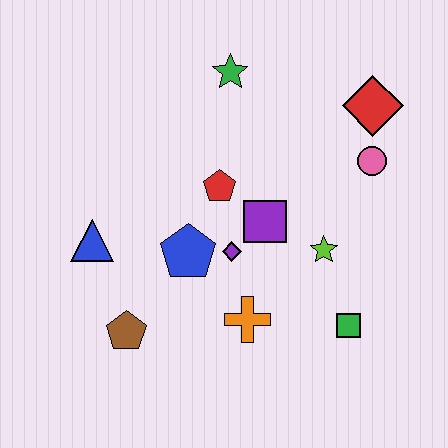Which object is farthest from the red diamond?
The brown pentagon is farthest from the red diamond.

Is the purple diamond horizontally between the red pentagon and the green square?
Yes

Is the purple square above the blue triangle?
Yes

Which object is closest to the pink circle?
The red diamond is closest to the pink circle.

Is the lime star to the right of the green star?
Yes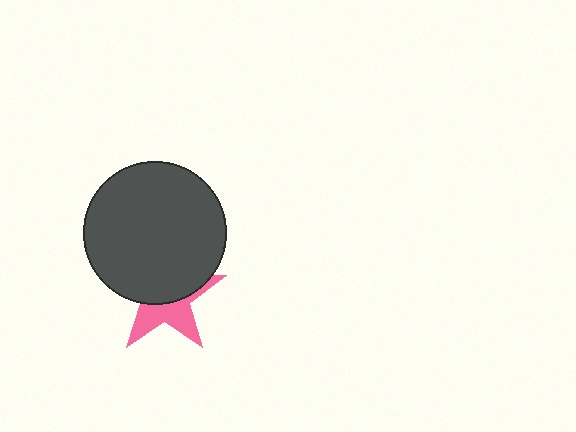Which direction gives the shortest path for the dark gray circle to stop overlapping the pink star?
Moving up gives the shortest separation.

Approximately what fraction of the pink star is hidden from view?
Roughly 58% of the pink star is hidden behind the dark gray circle.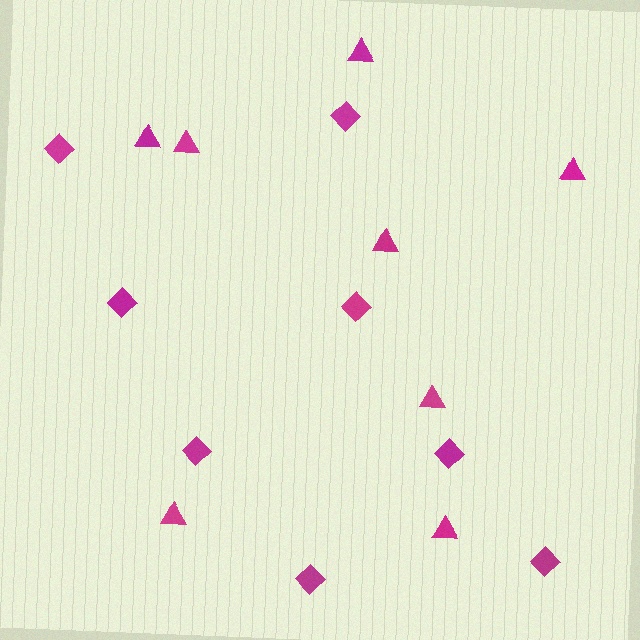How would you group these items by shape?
There are 2 groups: one group of diamonds (8) and one group of triangles (8).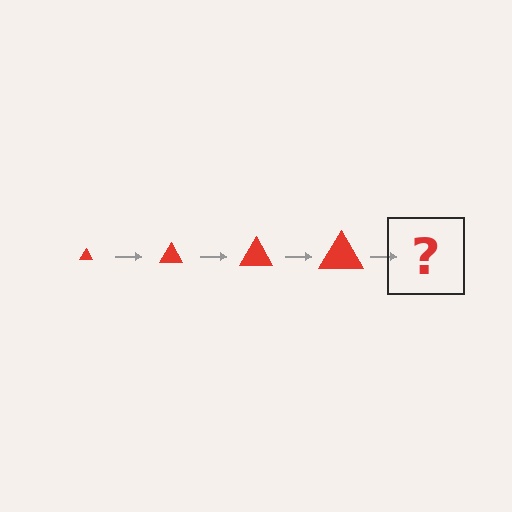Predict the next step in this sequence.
The next step is a red triangle, larger than the previous one.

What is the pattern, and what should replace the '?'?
The pattern is that the triangle gets progressively larger each step. The '?' should be a red triangle, larger than the previous one.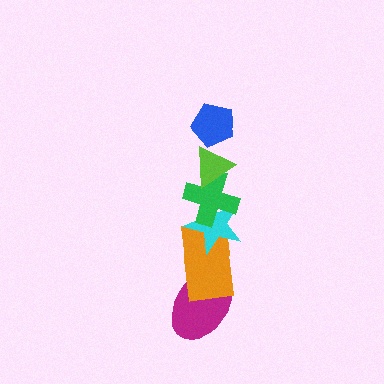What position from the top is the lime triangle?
The lime triangle is 2nd from the top.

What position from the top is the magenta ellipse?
The magenta ellipse is 6th from the top.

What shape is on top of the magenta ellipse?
The orange rectangle is on top of the magenta ellipse.